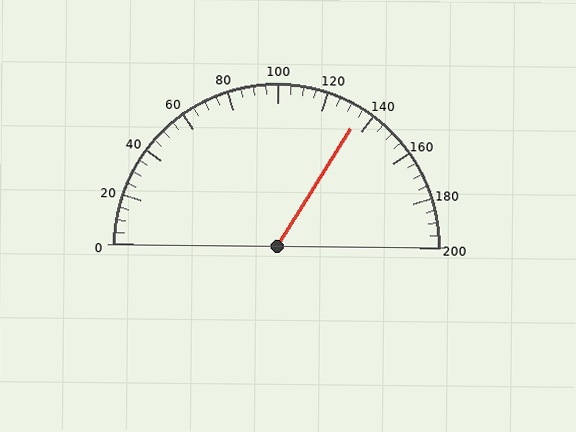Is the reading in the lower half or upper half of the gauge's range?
The reading is in the upper half of the range (0 to 200).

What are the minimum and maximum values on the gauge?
The gauge ranges from 0 to 200.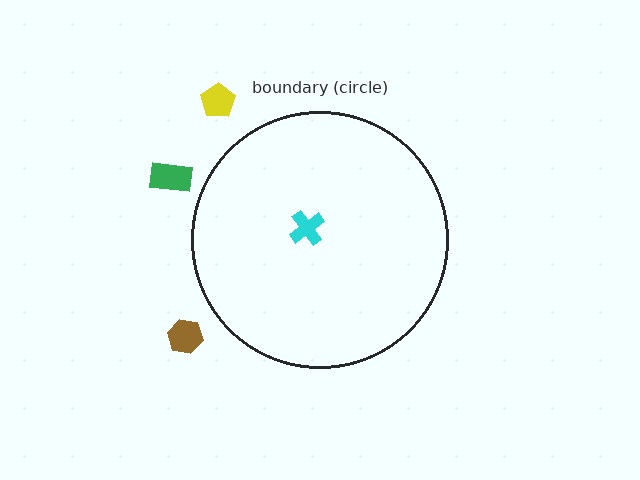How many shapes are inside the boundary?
1 inside, 3 outside.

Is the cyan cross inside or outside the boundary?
Inside.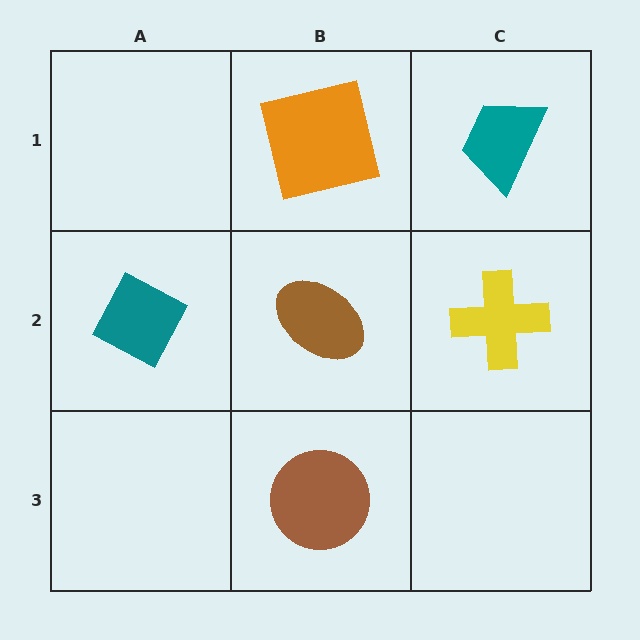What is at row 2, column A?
A teal diamond.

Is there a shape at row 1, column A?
No, that cell is empty.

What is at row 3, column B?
A brown circle.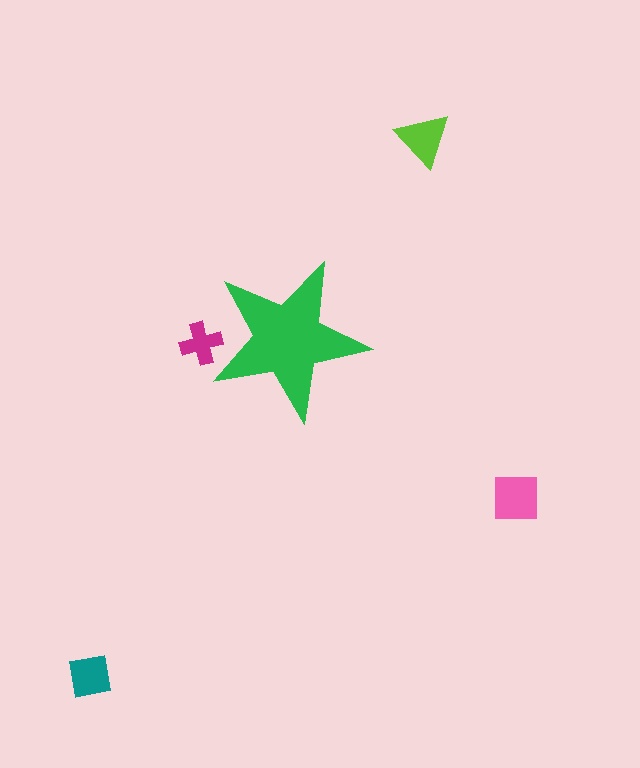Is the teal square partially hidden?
No, the teal square is fully visible.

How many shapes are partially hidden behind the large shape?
1 shape is partially hidden.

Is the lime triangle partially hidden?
No, the lime triangle is fully visible.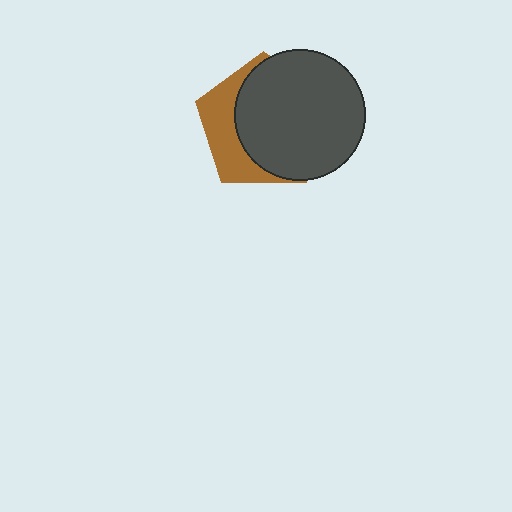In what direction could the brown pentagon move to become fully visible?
The brown pentagon could move left. That would shift it out from behind the dark gray circle entirely.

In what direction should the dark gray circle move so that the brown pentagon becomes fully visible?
The dark gray circle should move right. That is the shortest direction to clear the overlap and leave the brown pentagon fully visible.